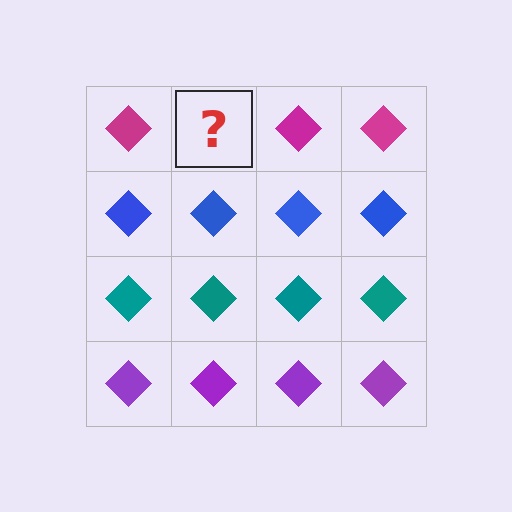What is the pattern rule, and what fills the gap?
The rule is that each row has a consistent color. The gap should be filled with a magenta diamond.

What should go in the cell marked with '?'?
The missing cell should contain a magenta diamond.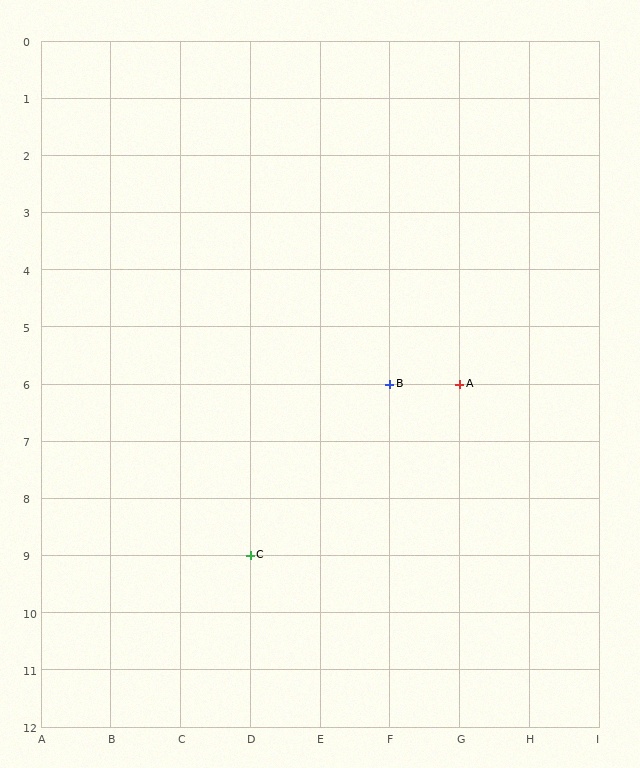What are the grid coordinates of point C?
Point C is at grid coordinates (D, 9).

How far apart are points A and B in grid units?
Points A and B are 1 column apart.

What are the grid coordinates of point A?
Point A is at grid coordinates (G, 6).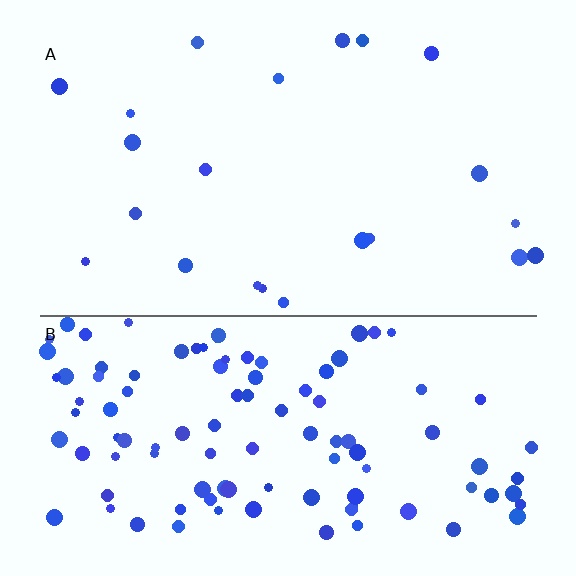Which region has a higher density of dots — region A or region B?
B (the bottom).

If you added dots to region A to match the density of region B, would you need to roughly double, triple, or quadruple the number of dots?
Approximately quadruple.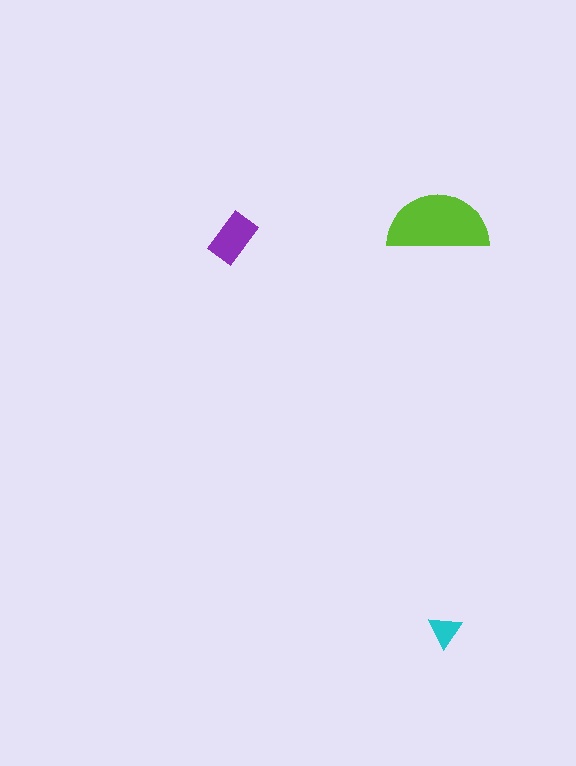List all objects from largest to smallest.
The lime semicircle, the purple rectangle, the cyan triangle.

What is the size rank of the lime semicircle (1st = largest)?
1st.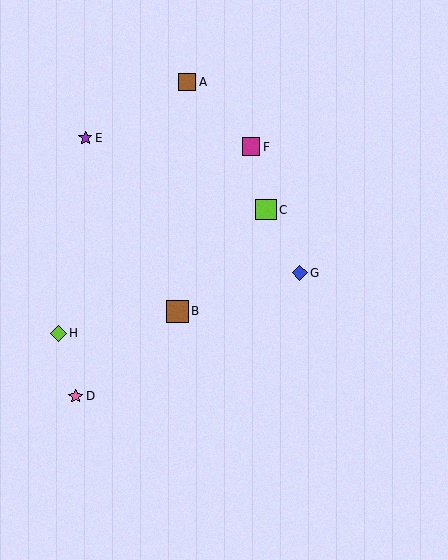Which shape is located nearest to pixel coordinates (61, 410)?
The pink star (labeled D) at (76, 396) is nearest to that location.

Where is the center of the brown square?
The center of the brown square is at (187, 82).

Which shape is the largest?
The brown square (labeled B) is the largest.